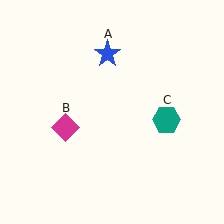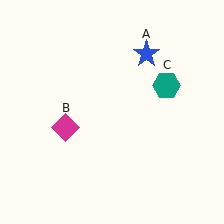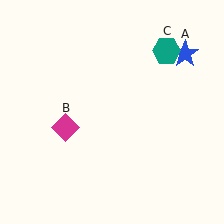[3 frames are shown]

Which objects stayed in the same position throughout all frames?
Magenta diamond (object B) remained stationary.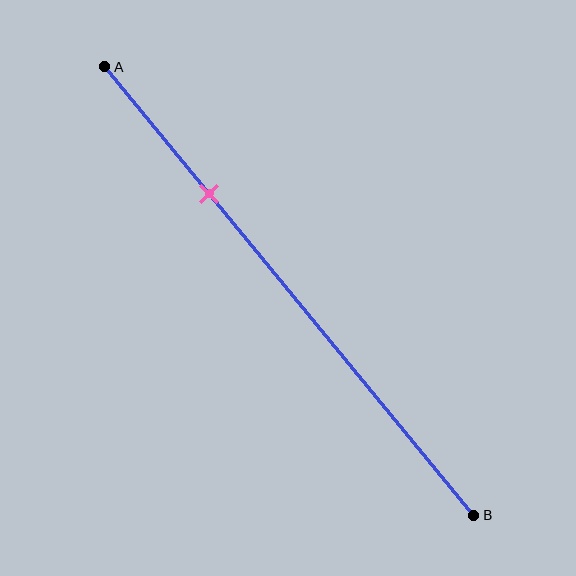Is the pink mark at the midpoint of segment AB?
No, the mark is at about 30% from A, not at the 50% midpoint.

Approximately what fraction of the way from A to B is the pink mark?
The pink mark is approximately 30% of the way from A to B.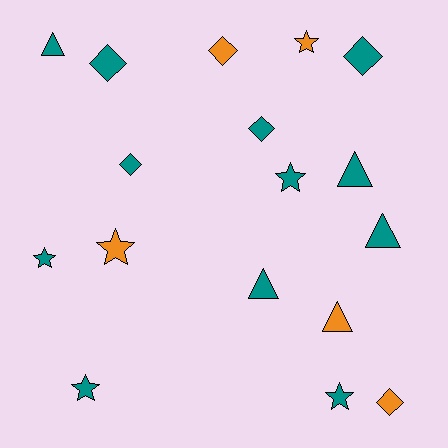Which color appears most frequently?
Teal, with 12 objects.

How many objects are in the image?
There are 17 objects.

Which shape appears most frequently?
Diamond, with 6 objects.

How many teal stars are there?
There are 4 teal stars.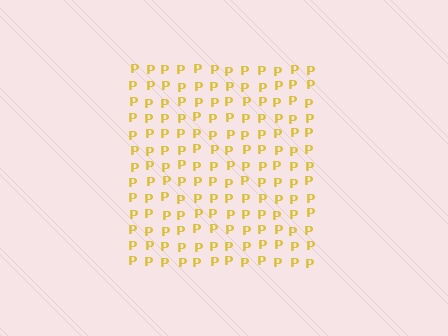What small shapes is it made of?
It is made of small letter P's.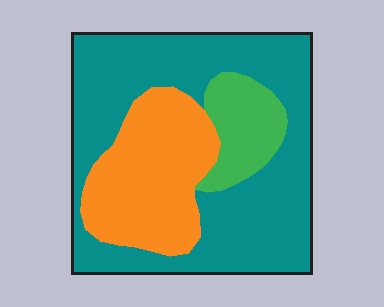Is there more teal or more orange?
Teal.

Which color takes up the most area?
Teal, at roughly 60%.